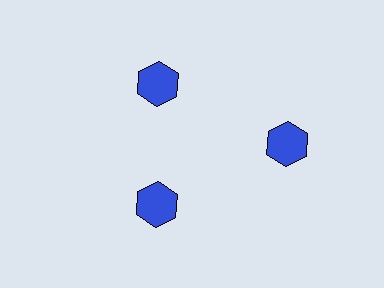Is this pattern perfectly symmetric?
No. The 3 blue hexagons are arranged in a ring, but one element near the 3 o'clock position is pushed outward from the center, breaking the 3-fold rotational symmetry.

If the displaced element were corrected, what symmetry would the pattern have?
It would have 3-fold rotational symmetry — the pattern would map onto itself every 120 degrees.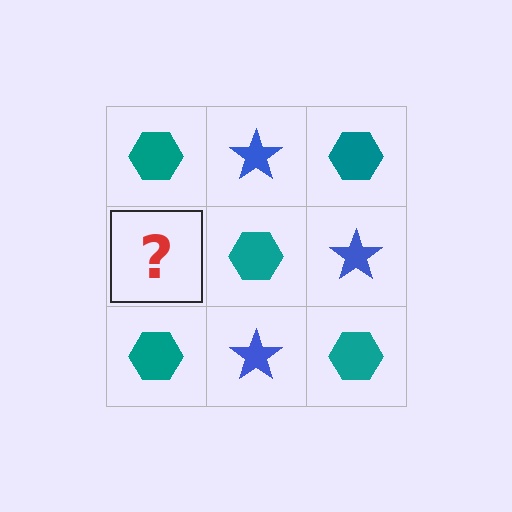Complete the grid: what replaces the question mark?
The question mark should be replaced with a blue star.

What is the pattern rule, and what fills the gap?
The rule is that it alternates teal hexagon and blue star in a checkerboard pattern. The gap should be filled with a blue star.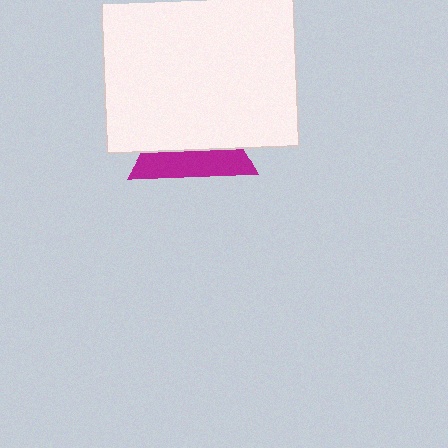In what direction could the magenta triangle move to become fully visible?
The magenta triangle could move down. That would shift it out from behind the white rectangle entirely.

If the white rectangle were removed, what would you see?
You would see the complete magenta triangle.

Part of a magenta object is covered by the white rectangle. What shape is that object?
It is a triangle.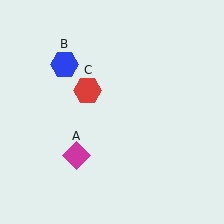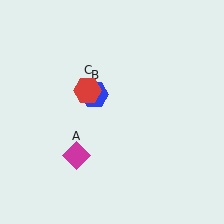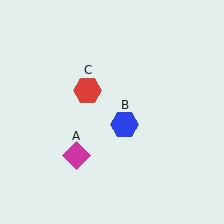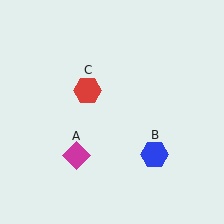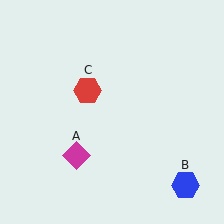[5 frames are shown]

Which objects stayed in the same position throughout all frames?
Magenta diamond (object A) and red hexagon (object C) remained stationary.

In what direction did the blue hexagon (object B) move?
The blue hexagon (object B) moved down and to the right.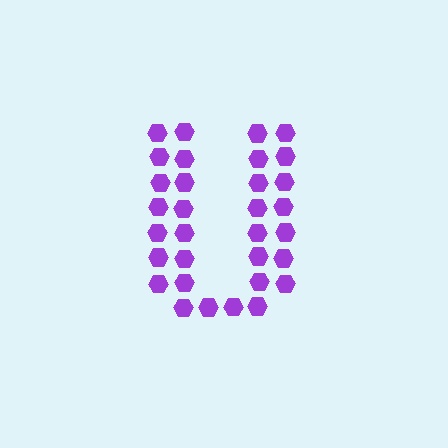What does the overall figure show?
The overall figure shows the letter U.